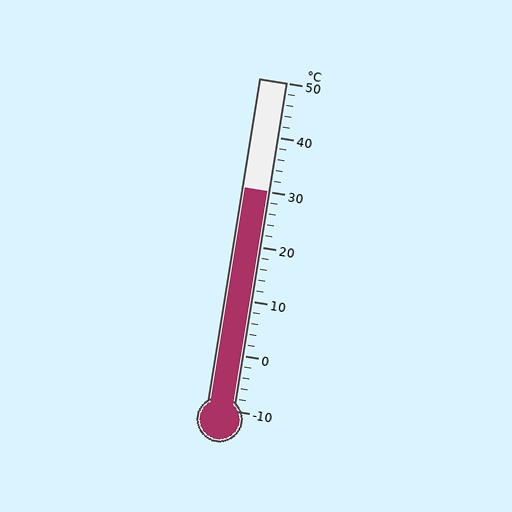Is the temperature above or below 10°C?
The temperature is above 10°C.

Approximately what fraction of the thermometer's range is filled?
The thermometer is filled to approximately 65% of its range.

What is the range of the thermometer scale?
The thermometer scale ranges from -10°C to 50°C.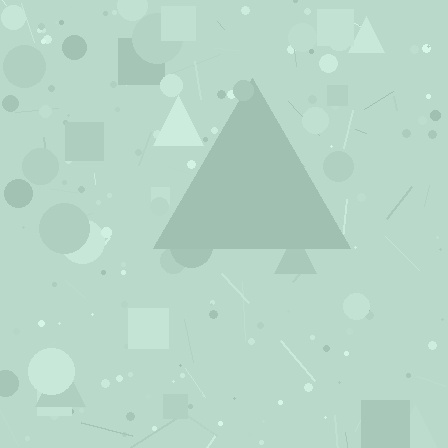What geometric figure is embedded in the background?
A triangle is embedded in the background.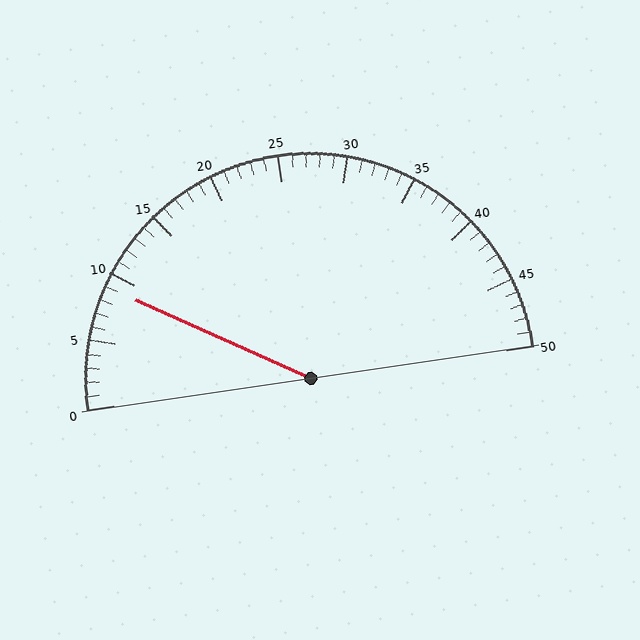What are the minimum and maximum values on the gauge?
The gauge ranges from 0 to 50.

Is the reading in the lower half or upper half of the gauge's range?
The reading is in the lower half of the range (0 to 50).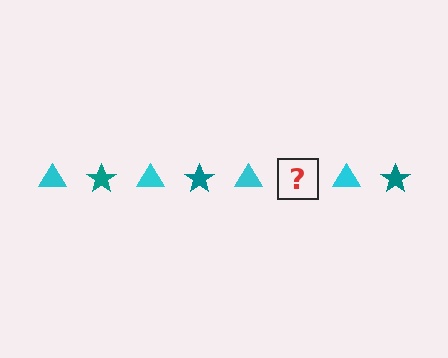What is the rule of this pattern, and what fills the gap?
The rule is that the pattern alternates between cyan triangle and teal star. The gap should be filled with a teal star.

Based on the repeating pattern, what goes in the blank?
The blank should be a teal star.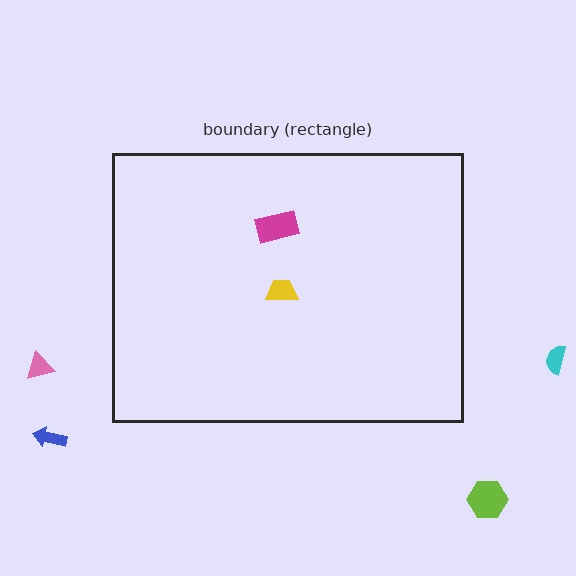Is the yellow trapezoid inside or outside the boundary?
Inside.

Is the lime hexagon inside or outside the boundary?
Outside.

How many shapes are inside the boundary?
2 inside, 4 outside.